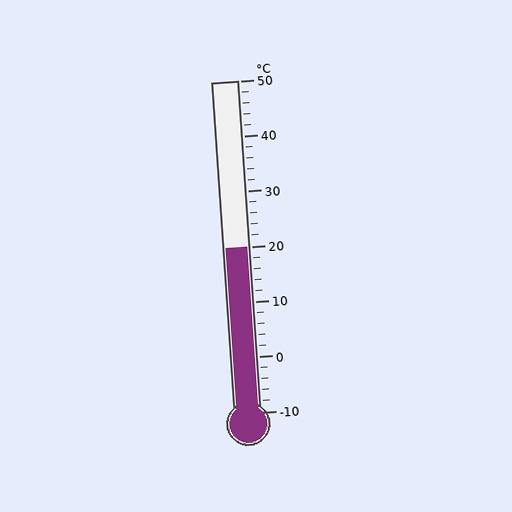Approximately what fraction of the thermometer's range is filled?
The thermometer is filled to approximately 50% of its range.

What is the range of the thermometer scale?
The thermometer scale ranges from -10°C to 50°C.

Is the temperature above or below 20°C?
The temperature is at 20°C.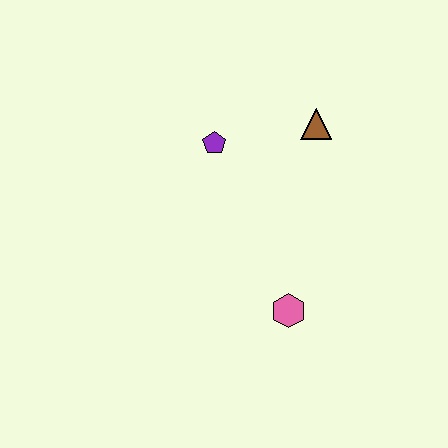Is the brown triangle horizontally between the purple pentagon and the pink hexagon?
No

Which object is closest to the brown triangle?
The purple pentagon is closest to the brown triangle.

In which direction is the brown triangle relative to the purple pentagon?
The brown triangle is to the right of the purple pentagon.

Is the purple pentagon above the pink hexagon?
Yes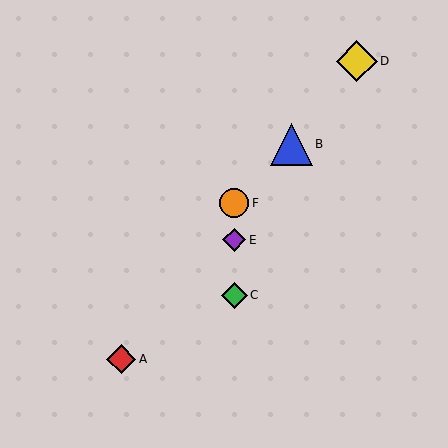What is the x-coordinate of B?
Object B is at x≈291.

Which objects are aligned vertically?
Objects C, E, F are aligned vertically.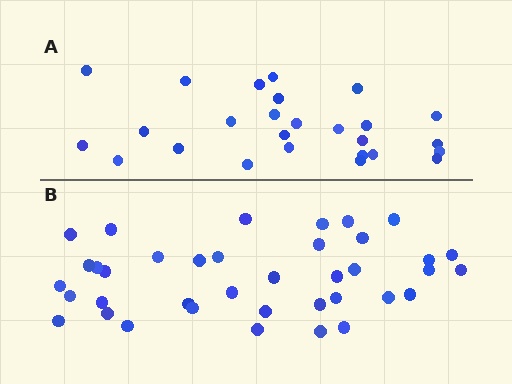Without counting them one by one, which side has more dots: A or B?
Region B (the bottom region) has more dots.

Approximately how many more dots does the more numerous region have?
Region B has roughly 12 or so more dots than region A.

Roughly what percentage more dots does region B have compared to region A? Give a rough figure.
About 45% more.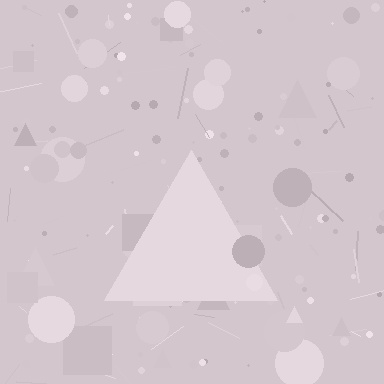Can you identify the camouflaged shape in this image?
The camouflaged shape is a triangle.